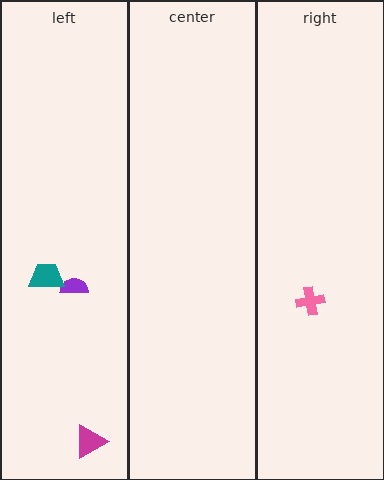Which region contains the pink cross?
The right region.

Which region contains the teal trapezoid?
The left region.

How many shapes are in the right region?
1.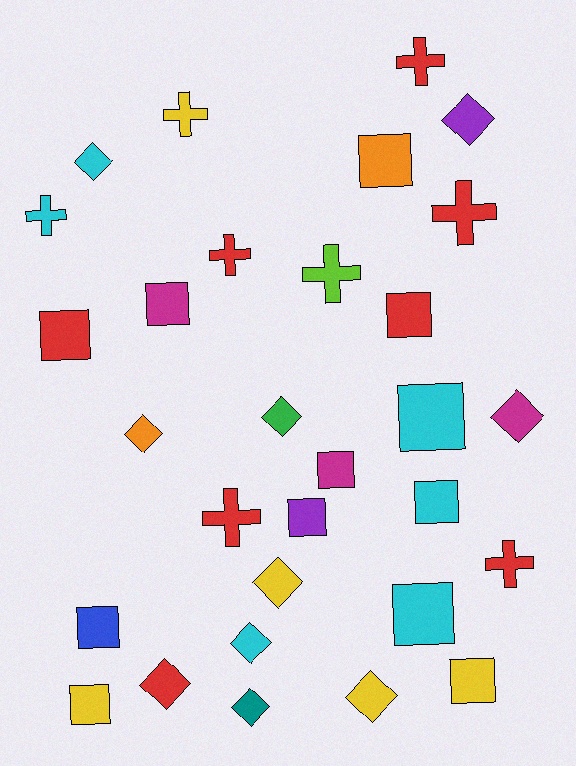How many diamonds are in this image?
There are 10 diamonds.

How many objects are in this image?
There are 30 objects.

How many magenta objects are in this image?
There are 3 magenta objects.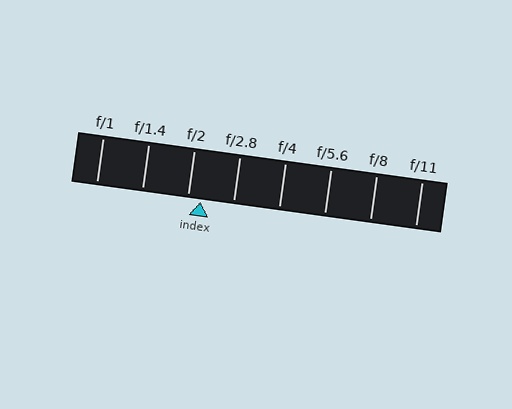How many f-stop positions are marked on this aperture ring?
There are 8 f-stop positions marked.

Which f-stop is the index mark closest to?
The index mark is closest to f/2.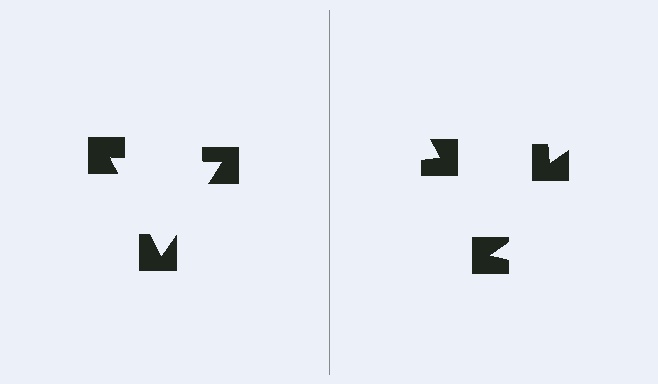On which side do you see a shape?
An illusory triangle appears on the left side. On the right side the wedge cuts are rotated, so no coherent shape forms.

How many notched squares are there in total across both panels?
6 — 3 on each side.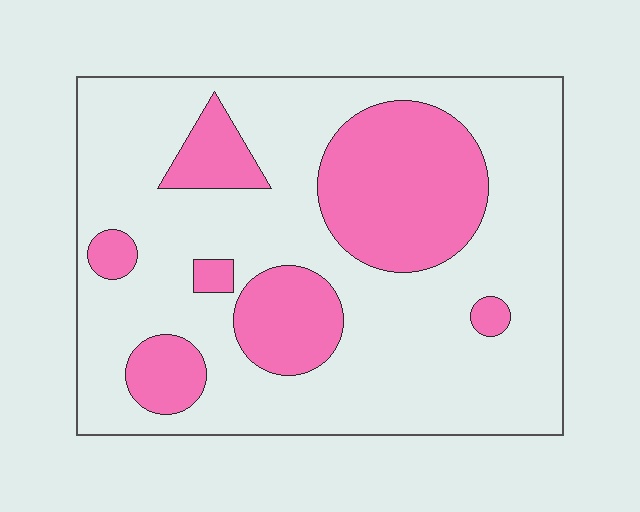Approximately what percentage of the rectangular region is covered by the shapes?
Approximately 30%.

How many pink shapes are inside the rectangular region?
7.